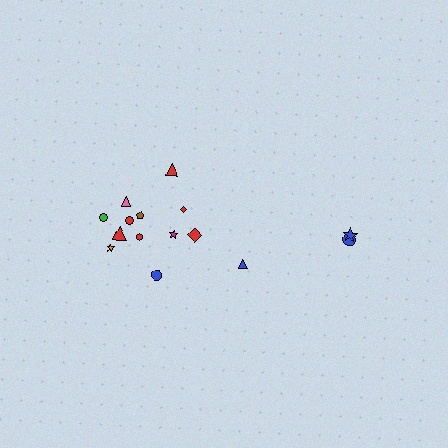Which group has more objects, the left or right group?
The left group.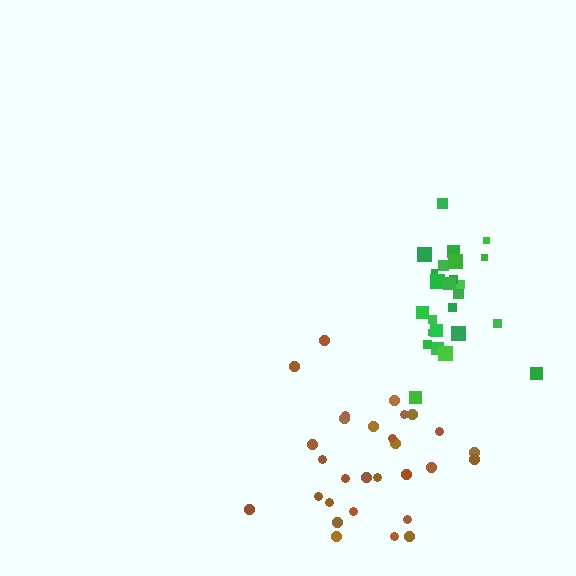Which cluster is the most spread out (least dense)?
Brown.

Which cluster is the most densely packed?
Green.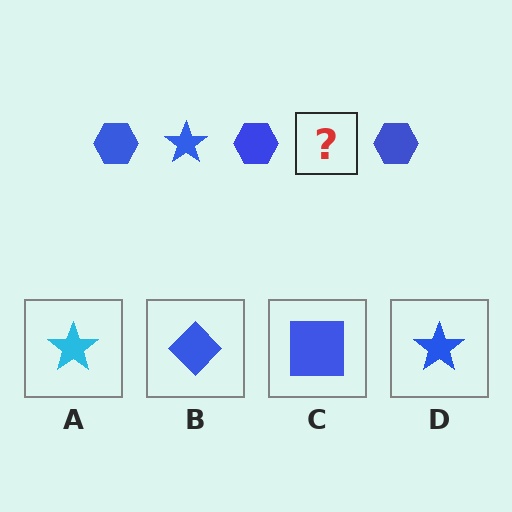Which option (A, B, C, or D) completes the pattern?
D.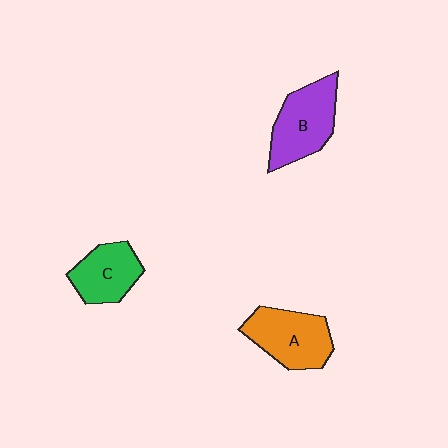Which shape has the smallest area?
Shape C (green).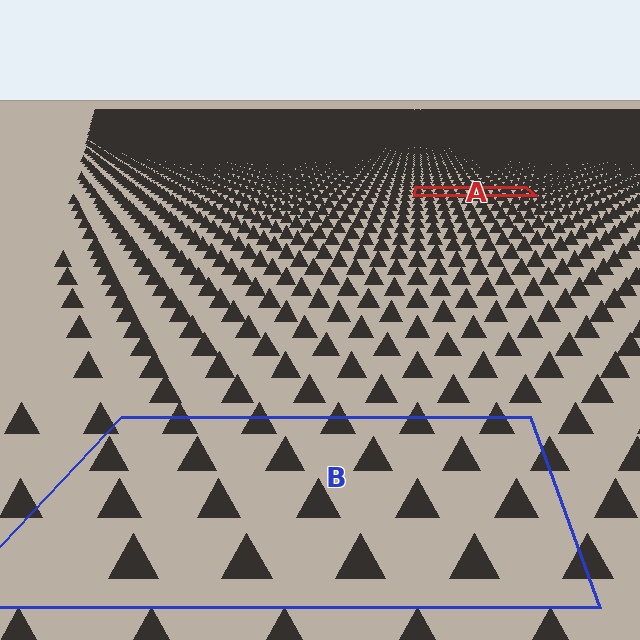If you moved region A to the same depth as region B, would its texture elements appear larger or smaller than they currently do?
They would appear larger. At a closer depth, the same texture elements are projected at a bigger on-screen size.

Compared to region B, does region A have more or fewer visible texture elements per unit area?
Region A has more texture elements per unit area — they are packed more densely because it is farther away.